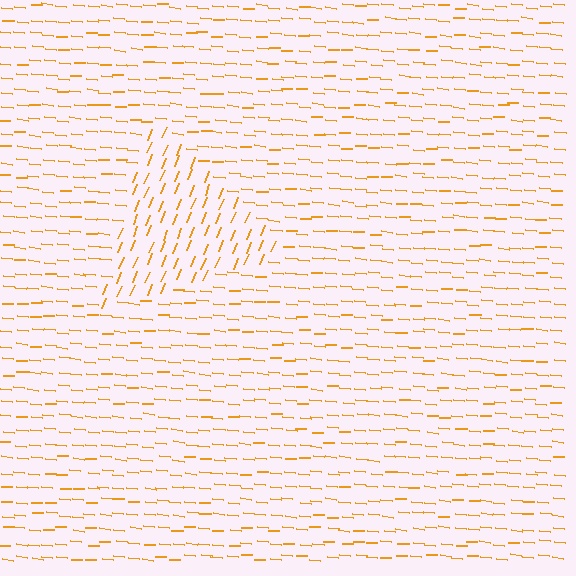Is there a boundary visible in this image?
Yes, there is a texture boundary formed by a change in line orientation.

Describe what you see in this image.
The image is filled with small orange line segments. A triangle region in the image has lines oriented differently from the surrounding lines, creating a visible texture boundary.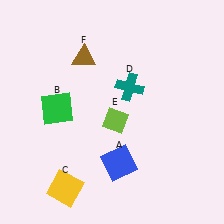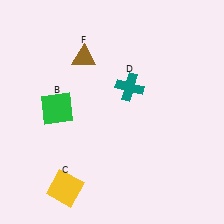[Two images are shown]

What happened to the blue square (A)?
The blue square (A) was removed in Image 2. It was in the bottom-right area of Image 1.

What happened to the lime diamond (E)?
The lime diamond (E) was removed in Image 2. It was in the bottom-right area of Image 1.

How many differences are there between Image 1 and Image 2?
There are 2 differences between the two images.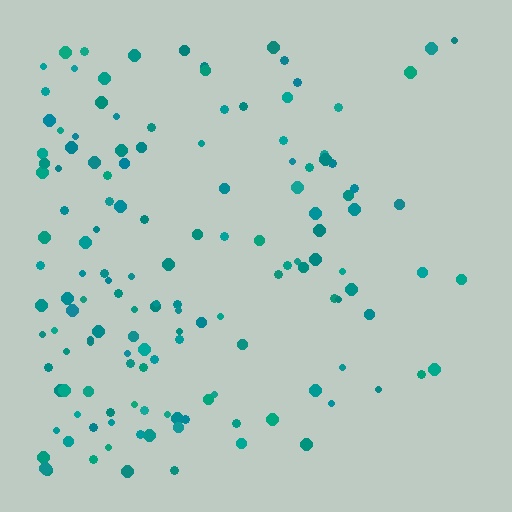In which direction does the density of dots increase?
From right to left, with the left side densest.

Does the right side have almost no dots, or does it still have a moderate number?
Still a moderate number, just noticeably fewer than the left.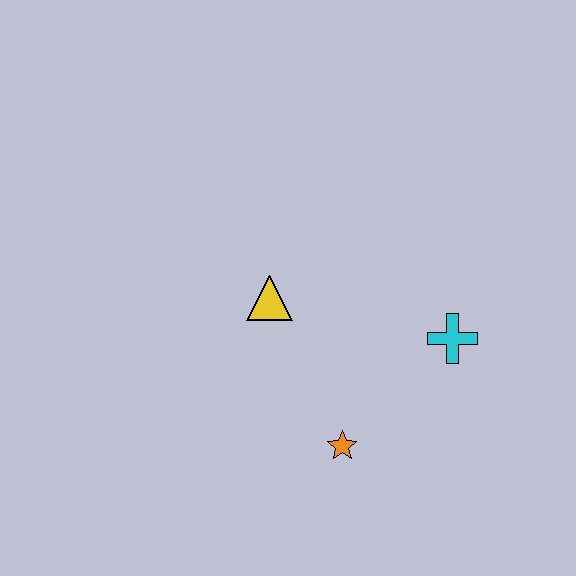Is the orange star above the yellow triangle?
No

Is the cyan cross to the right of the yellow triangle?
Yes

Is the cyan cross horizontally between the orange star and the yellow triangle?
No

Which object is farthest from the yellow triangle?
The cyan cross is farthest from the yellow triangle.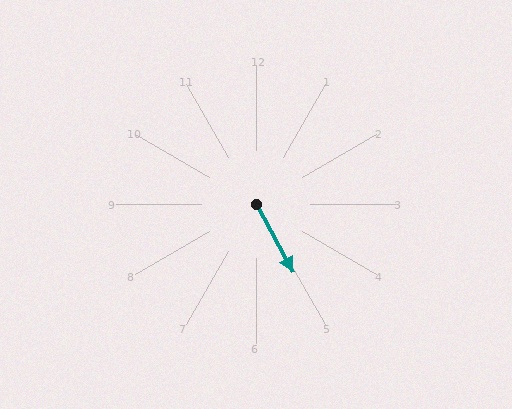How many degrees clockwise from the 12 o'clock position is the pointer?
Approximately 151 degrees.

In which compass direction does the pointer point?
Southeast.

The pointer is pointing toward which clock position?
Roughly 5 o'clock.